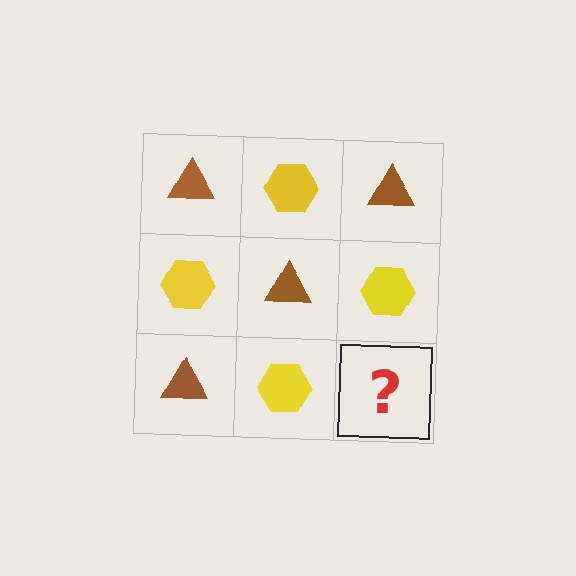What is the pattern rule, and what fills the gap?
The rule is that it alternates brown triangle and yellow hexagon in a checkerboard pattern. The gap should be filled with a brown triangle.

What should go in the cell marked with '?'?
The missing cell should contain a brown triangle.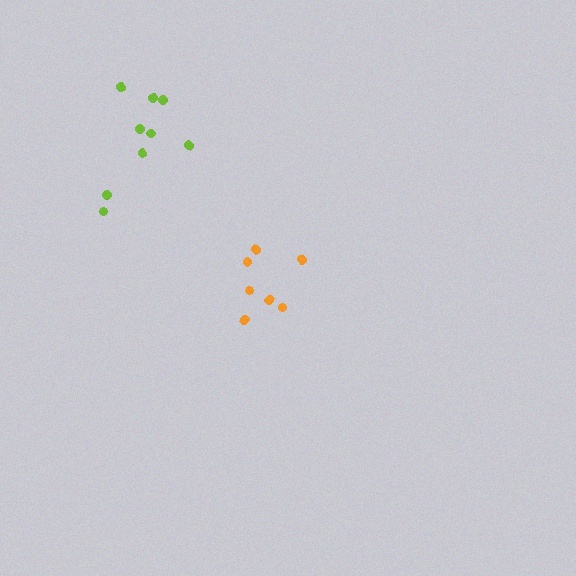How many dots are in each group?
Group 1: 7 dots, Group 2: 9 dots (16 total).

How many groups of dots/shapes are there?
There are 2 groups.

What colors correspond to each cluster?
The clusters are colored: orange, lime.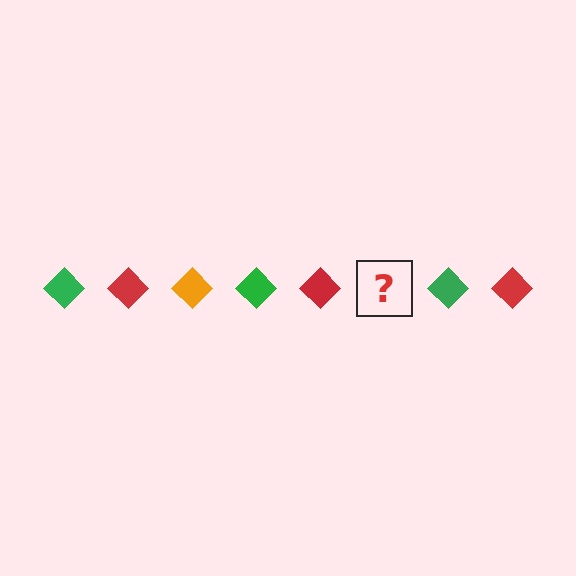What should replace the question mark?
The question mark should be replaced with an orange diamond.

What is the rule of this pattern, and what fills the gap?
The rule is that the pattern cycles through green, red, orange diamonds. The gap should be filled with an orange diamond.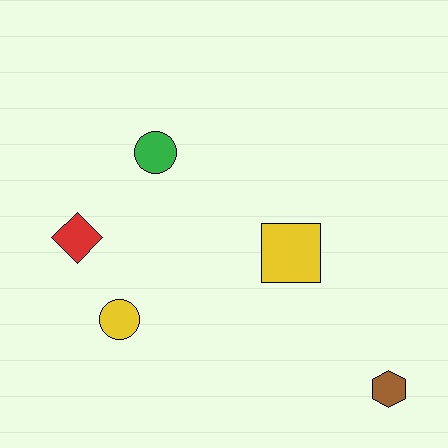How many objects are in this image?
There are 5 objects.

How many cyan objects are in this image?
There are no cyan objects.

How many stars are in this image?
There are no stars.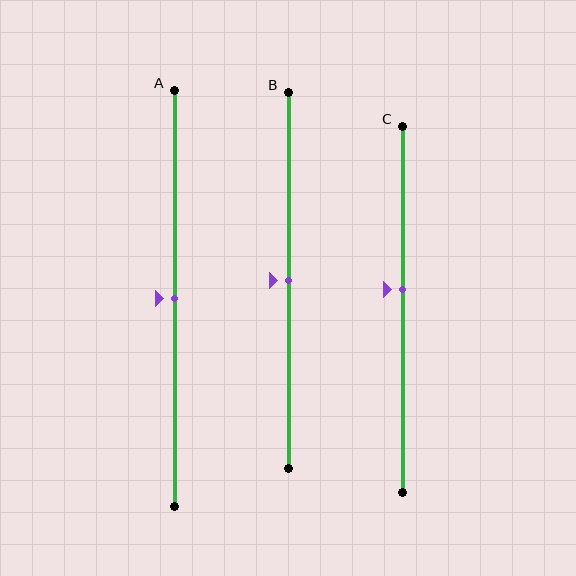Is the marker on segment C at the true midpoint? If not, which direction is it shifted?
No, the marker on segment C is shifted upward by about 6% of the segment length.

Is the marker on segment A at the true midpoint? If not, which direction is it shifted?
Yes, the marker on segment A is at the true midpoint.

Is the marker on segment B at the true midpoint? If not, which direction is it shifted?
Yes, the marker on segment B is at the true midpoint.